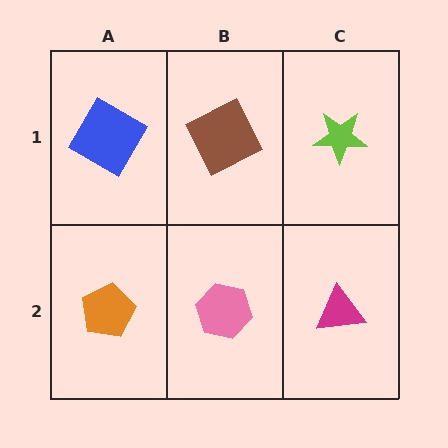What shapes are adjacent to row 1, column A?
An orange pentagon (row 2, column A), a brown square (row 1, column B).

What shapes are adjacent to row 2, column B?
A brown square (row 1, column B), an orange pentagon (row 2, column A), a magenta triangle (row 2, column C).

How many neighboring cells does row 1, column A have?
2.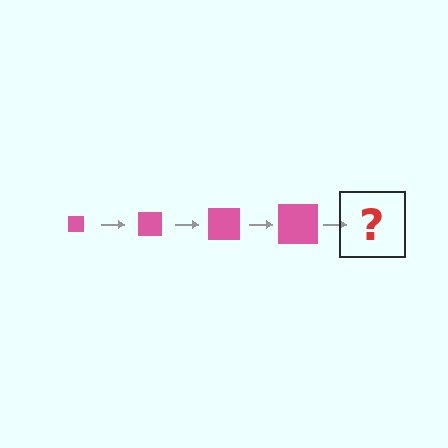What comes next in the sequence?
The next element should be a pink square, larger than the previous one.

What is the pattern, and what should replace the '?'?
The pattern is that the square gets progressively larger each step. The '?' should be a pink square, larger than the previous one.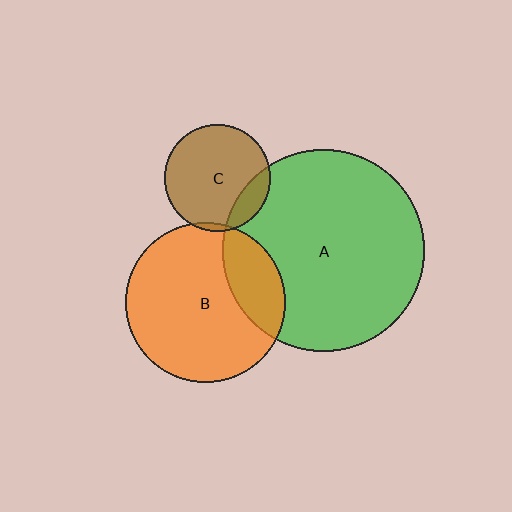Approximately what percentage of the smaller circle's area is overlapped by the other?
Approximately 15%.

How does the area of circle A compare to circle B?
Approximately 1.6 times.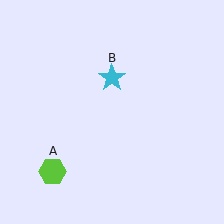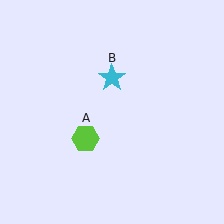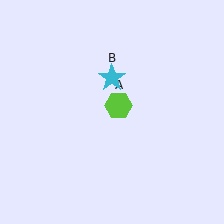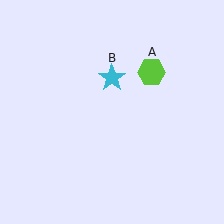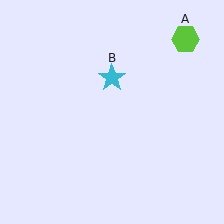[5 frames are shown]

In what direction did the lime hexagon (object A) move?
The lime hexagon (object A) moved up and to the right.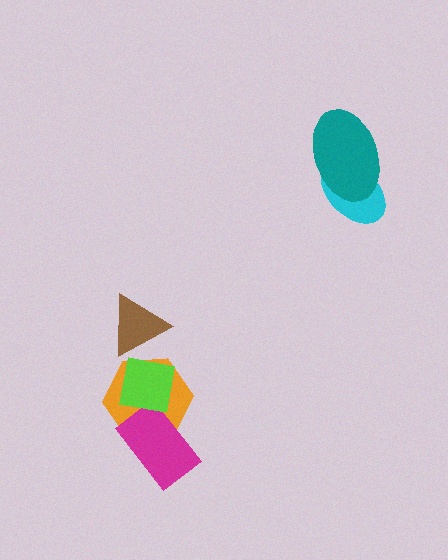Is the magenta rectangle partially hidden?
Yes, it is partially covered by another shape.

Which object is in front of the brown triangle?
The lime square is in front of the brown triangle.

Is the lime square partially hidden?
No, no other shape covers it.